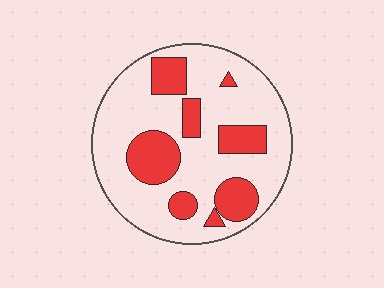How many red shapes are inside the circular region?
8.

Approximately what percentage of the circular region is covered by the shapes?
Approximately 25%.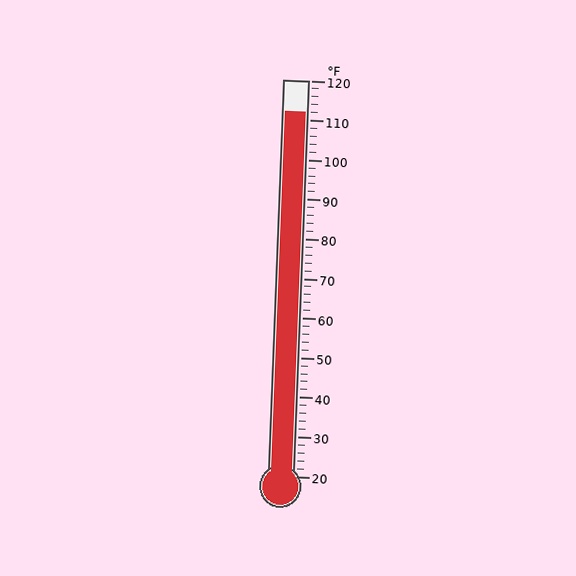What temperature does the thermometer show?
The thermometer shows approximately 112°F.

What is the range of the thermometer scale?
The thermometer scale ranges from 20°F to 120°F.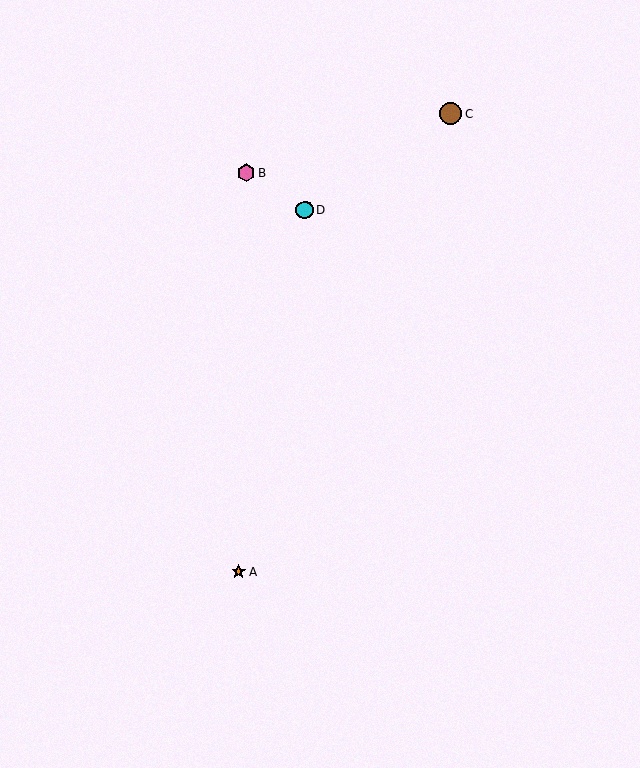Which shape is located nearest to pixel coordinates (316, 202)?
The cyan circle (labeled D) at (305, 210) is nearest to that location.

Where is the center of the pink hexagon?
The center of the pink hexagon is at (246, 173).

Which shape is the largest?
The brown circle (labeled C) is the largest.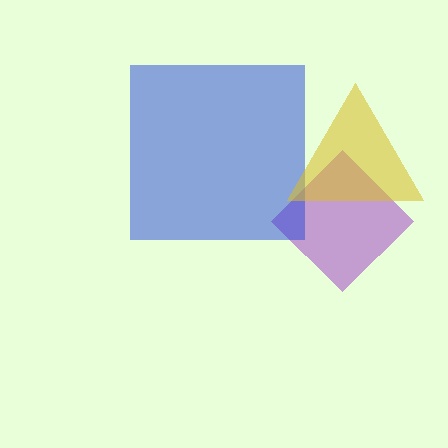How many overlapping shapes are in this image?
There are 3 overlapping shapes in the image.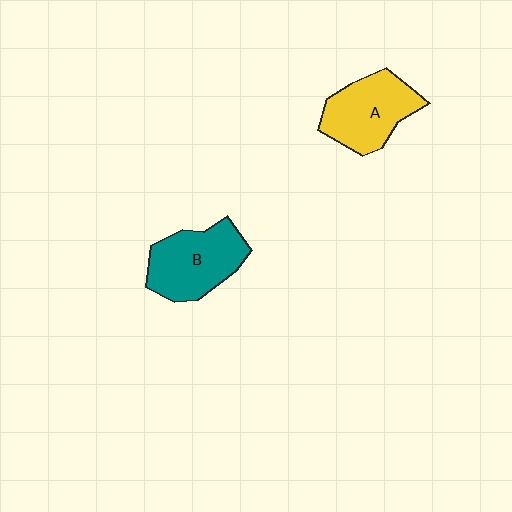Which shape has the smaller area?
Shape A (yellow).